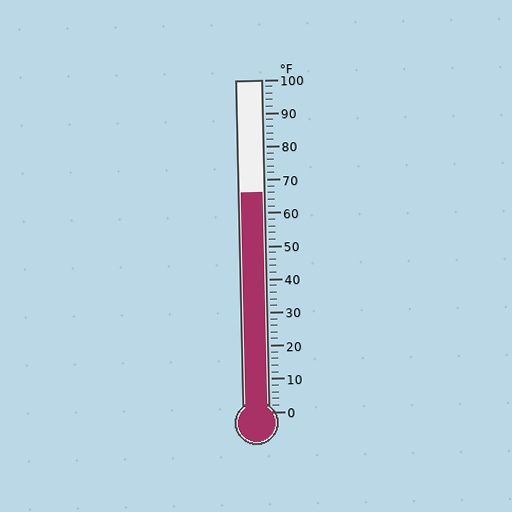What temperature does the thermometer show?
The thermometer shows approximately 66°F.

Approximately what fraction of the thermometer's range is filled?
The thermometer is filled to approximately 65% of its range.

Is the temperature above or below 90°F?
The temperature is below 90°F.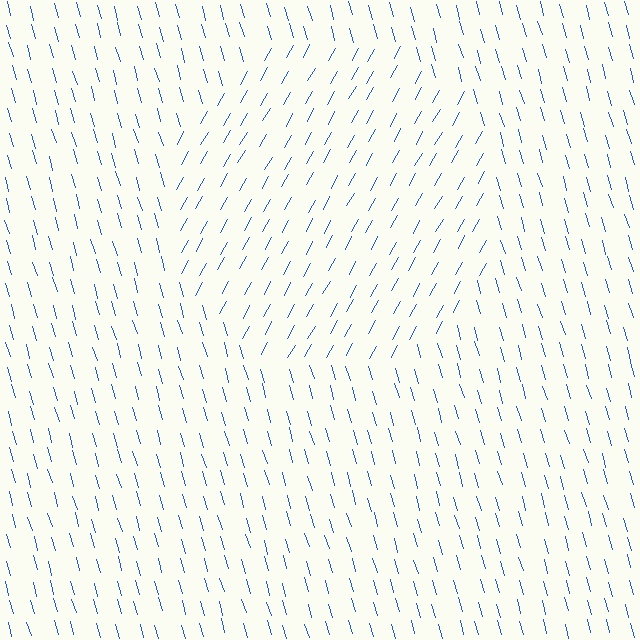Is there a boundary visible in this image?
Yes, there is a texture boundary formed by a change in line orientation.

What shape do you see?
I see a circle.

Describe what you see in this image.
The image is filled with small blue line segments. A circle region in the image has lines oriented differently from the surrounding lines, creating a visible texture boundary.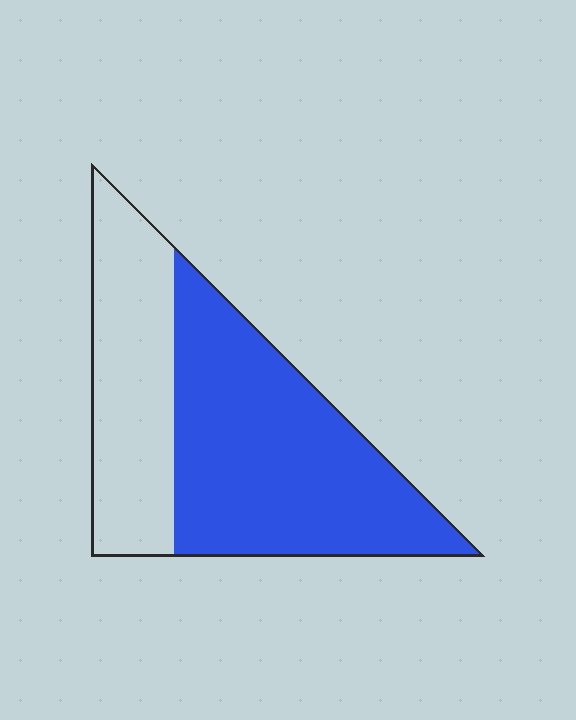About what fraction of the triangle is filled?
About five eighths (5/8).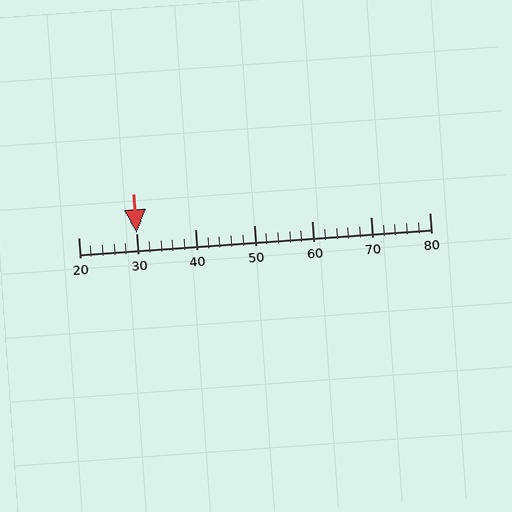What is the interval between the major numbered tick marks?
The major tick marks are spaced 10 units apart.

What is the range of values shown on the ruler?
The ruler shows values from 20 to 80.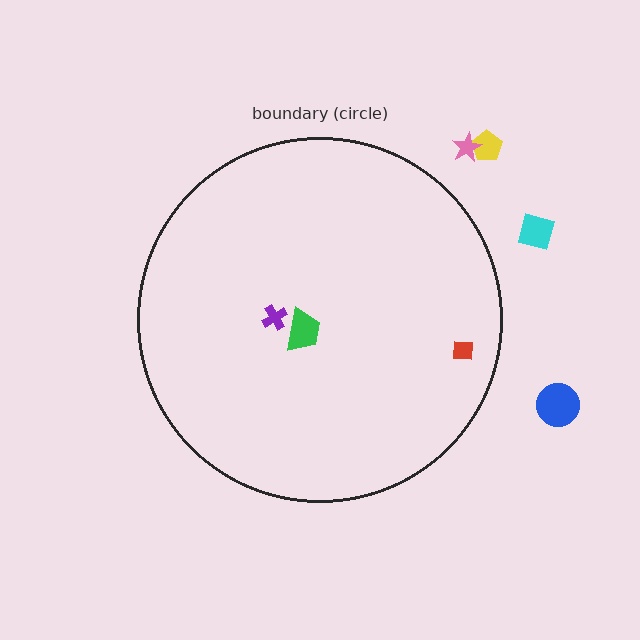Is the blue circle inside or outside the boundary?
Outside.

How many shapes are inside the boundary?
3 inside, 4 outside.